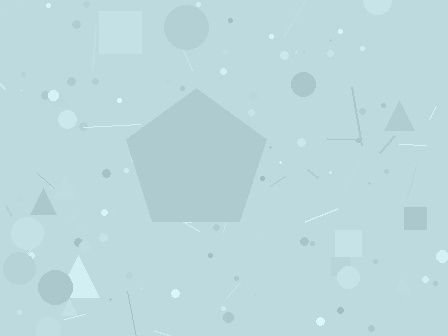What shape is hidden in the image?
A pentagon is hidden in the image.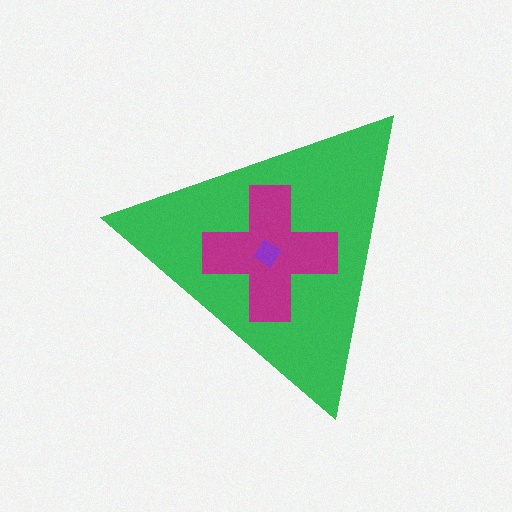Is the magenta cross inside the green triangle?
Yes.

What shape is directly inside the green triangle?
The magenta cross.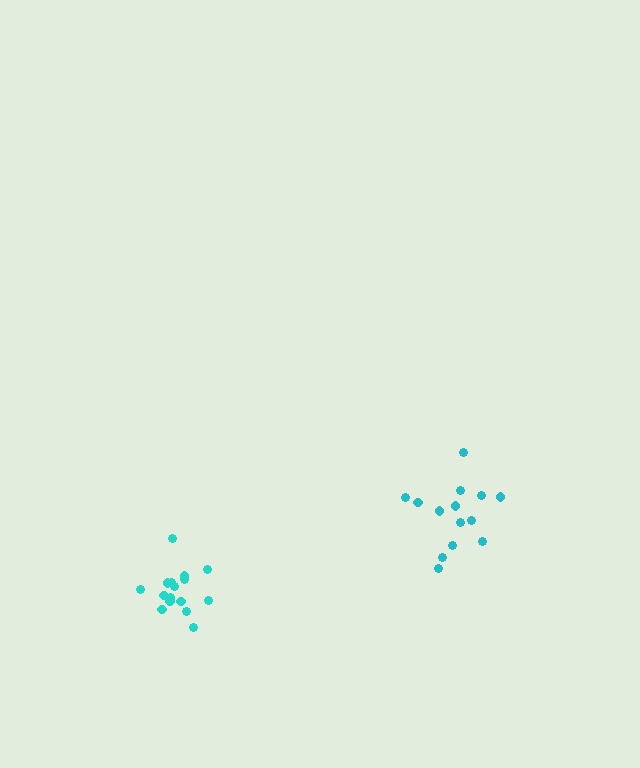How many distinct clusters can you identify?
There are 2 distinct clusters.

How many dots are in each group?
Group 1: 14 dots, Group 2: 16 dots (30 total).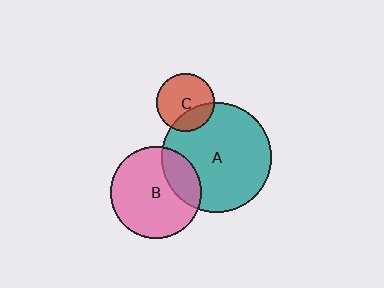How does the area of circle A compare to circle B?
Approximately 1.5 times.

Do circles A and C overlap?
Yes.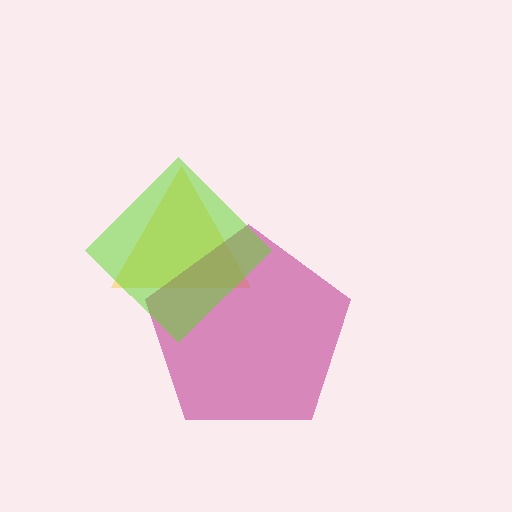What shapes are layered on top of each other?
The layered shapes are: a yellow triangle, a magenta pentagon, a lime diamond.